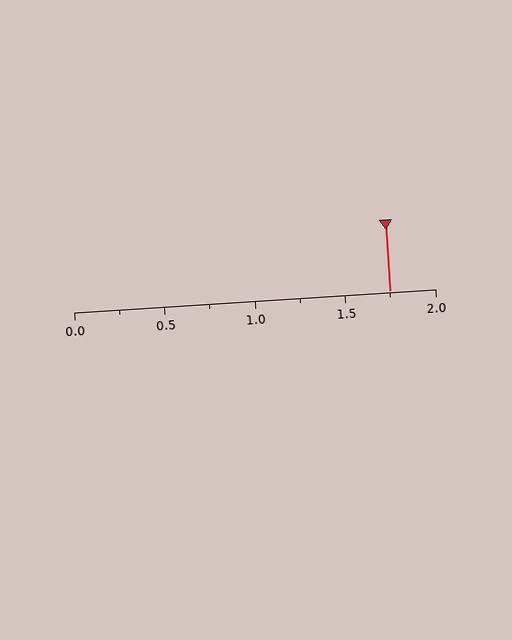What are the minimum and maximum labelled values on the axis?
The axis runs from 0.0 to 2.0.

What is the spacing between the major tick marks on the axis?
The major ticks are spaced 0.5 apart.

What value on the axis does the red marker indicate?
The marker indicates approximately 1.75.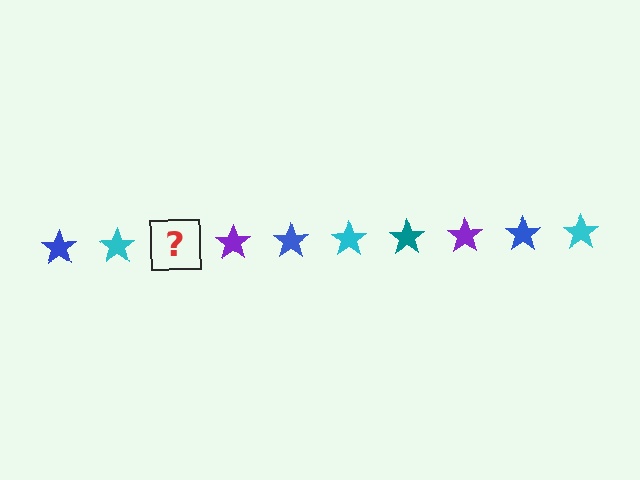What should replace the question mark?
The question mark should be replaced with a teal star.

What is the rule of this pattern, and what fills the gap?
The rule is that the pattern cycles through blue, cyan, teal, purple stars. The gap should be filled with a teal star.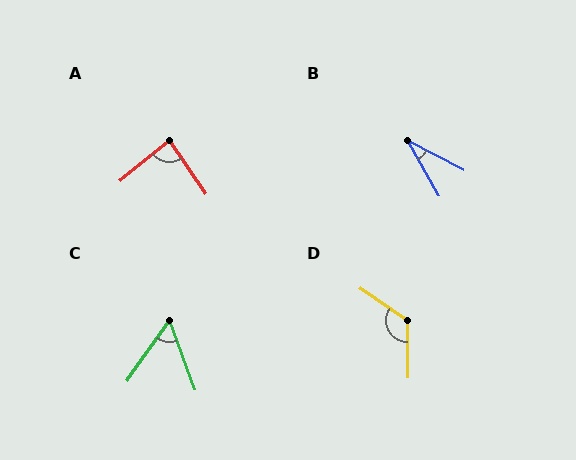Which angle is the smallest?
B, at approximately 33 degrees.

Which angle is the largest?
D, at approximately 125 degrees.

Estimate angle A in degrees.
Approximately 85 degrees.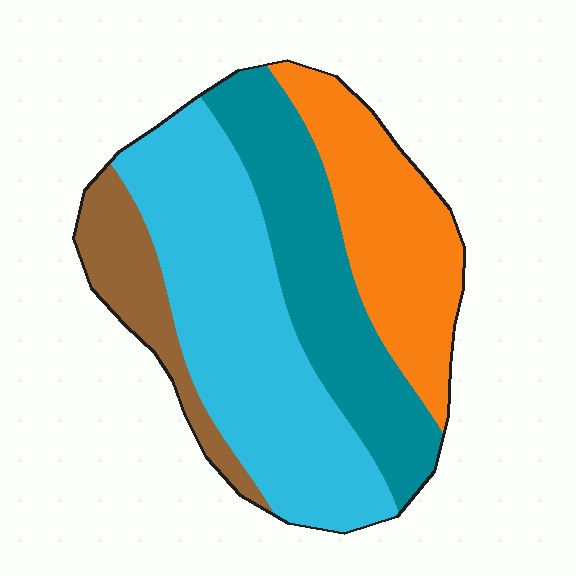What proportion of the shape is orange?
Orange takes up about one quarter (1/4) of the shape.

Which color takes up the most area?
Cyan, at roughly 40%.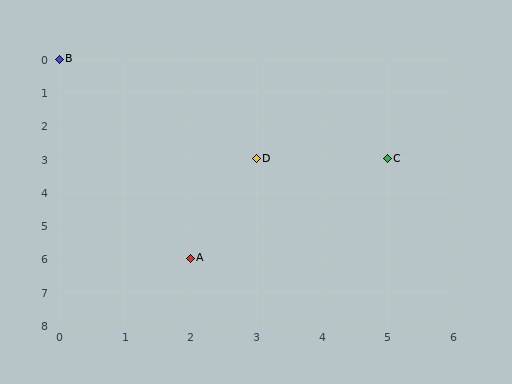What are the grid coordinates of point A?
Point A is at grid coordinates (2, 6).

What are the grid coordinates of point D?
Point D is at grid coordinates (3, 3).